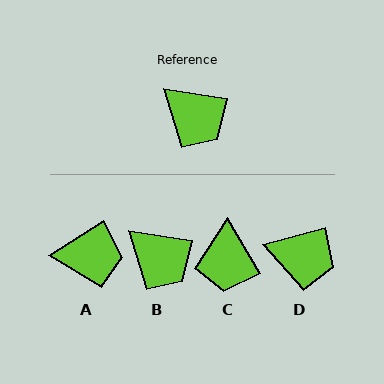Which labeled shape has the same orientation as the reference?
B.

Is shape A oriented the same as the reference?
No, it is off by about 41 degrees.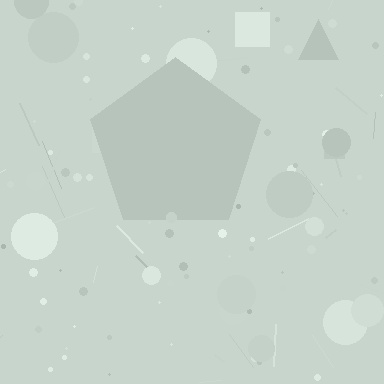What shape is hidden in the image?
A pentagon is hidden in the image.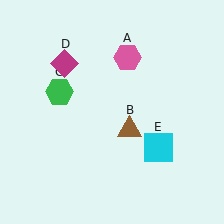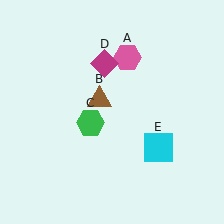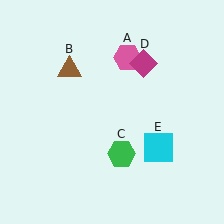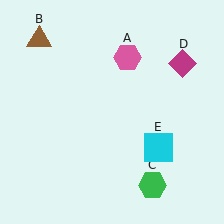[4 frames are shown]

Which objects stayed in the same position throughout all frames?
Pink hexagon (object A) and cyan square (object E) remained stationary.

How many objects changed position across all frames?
3 objects changed position: brown triangle (object B), green hexagon (object C), magenta diamond (object D).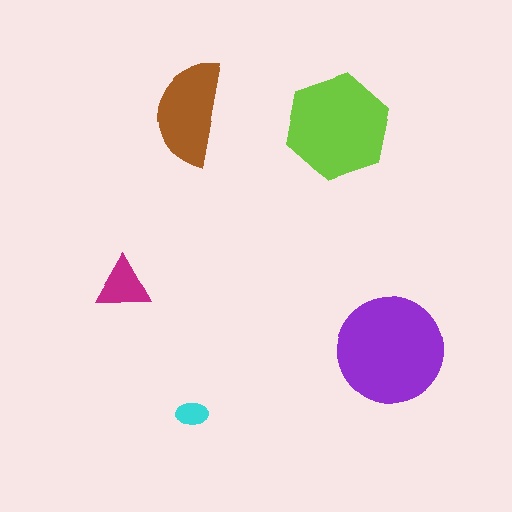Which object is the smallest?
The cyan ellipse.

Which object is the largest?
The purple circle.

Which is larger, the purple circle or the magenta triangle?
The purple circle.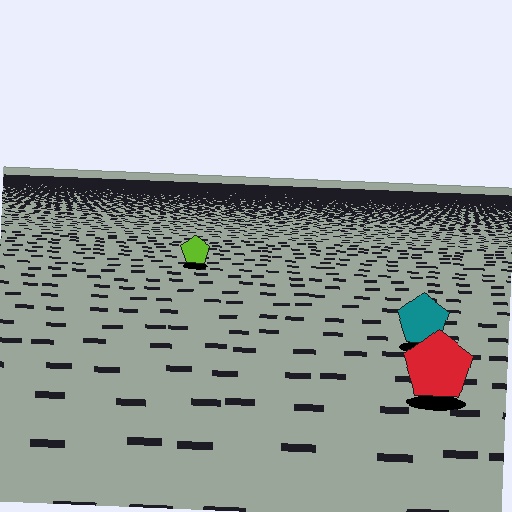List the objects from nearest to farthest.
From nearest to farthest: the red pentagon, the teal pentagon, the lime pentagon.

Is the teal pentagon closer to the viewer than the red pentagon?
No. The red pentagon is closer — you can tell from the texture gradient: the ground texture is coarser near it.